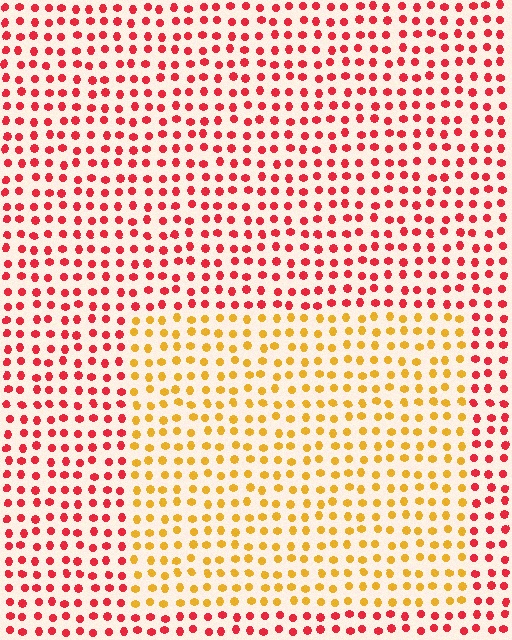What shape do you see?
I see a rectangle.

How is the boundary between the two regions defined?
The boundary is defined purely by a slight shift in hue (about 50 degrees). Spacing, size, and orientation are identical on both sides.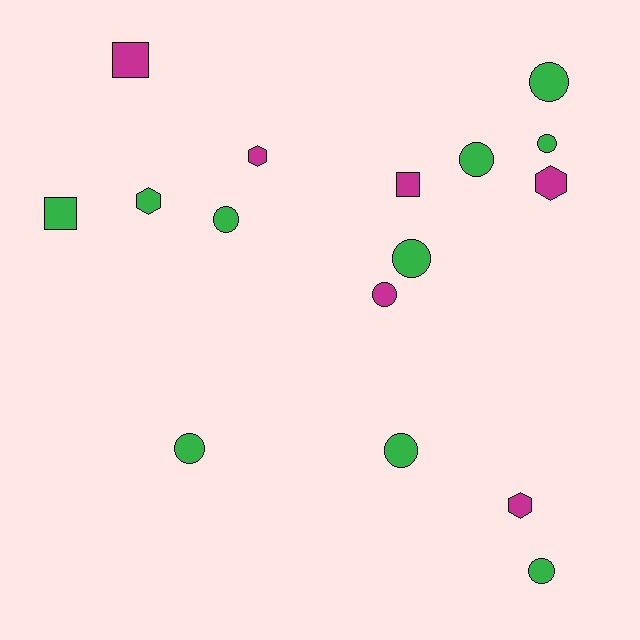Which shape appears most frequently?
Circle, with 9 objects.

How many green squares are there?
There is 1 green square.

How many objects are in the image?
There are 16 objects.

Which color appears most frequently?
Green, with 10 objects.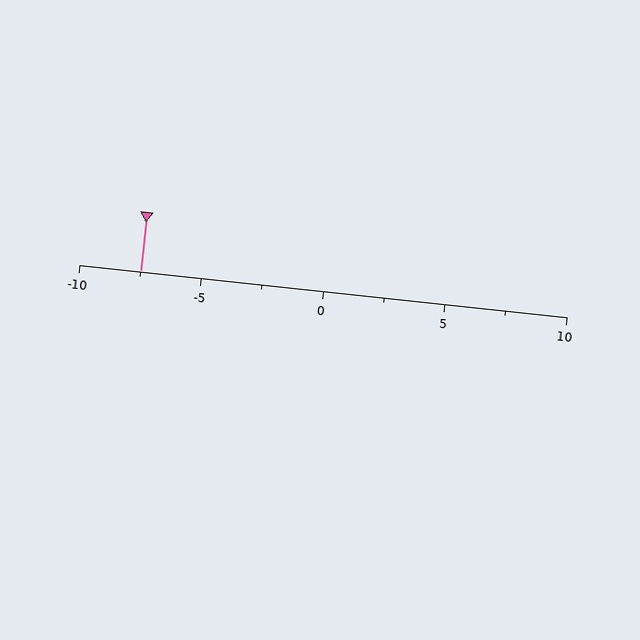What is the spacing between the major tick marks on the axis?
The major ticks are spaced 5 apart.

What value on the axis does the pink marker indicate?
The marker indicates approximately -7.5.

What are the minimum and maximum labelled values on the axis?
The axis runs from -10 to 10.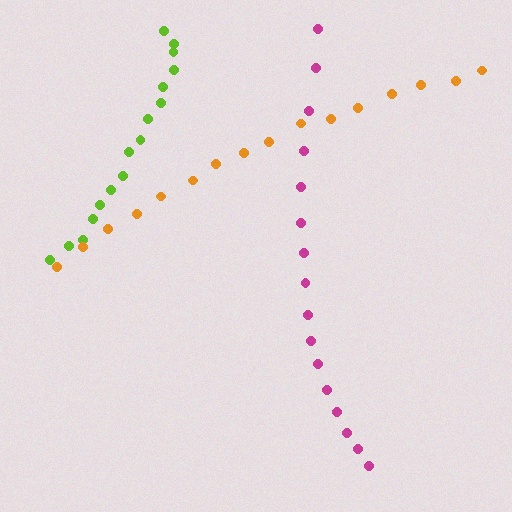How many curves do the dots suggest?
There are 3 distinct paths.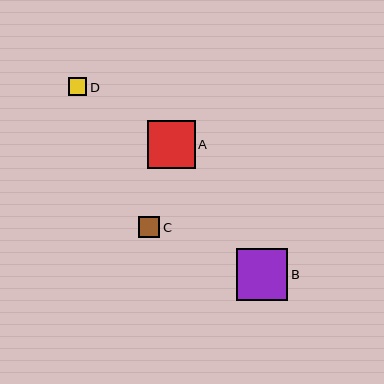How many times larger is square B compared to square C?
Square B is approximately 2.4 times the size of square C.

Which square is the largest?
Square B is the largest with a size of approximately 52 pixels.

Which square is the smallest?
Square D is the smallest with a size of approximately 18 pixels.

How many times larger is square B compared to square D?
Square B is approximately 2.8 times the size of square D.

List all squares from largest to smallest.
From largest to smallest: B, A, C, D.